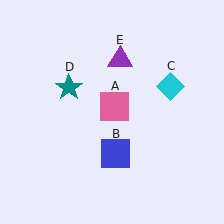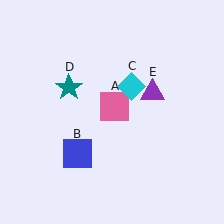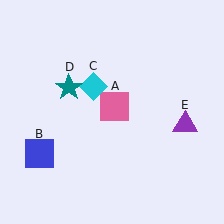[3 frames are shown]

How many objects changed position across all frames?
3 objects changed position: blue square (object B), cyan diamond (object C), purple triangle (object E).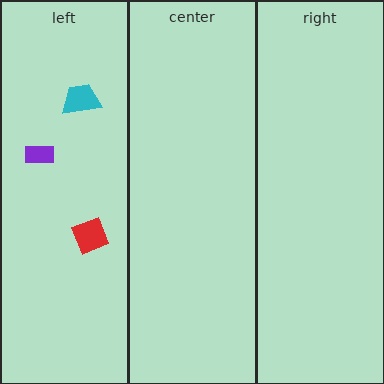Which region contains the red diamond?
The left region.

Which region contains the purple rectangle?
The left region.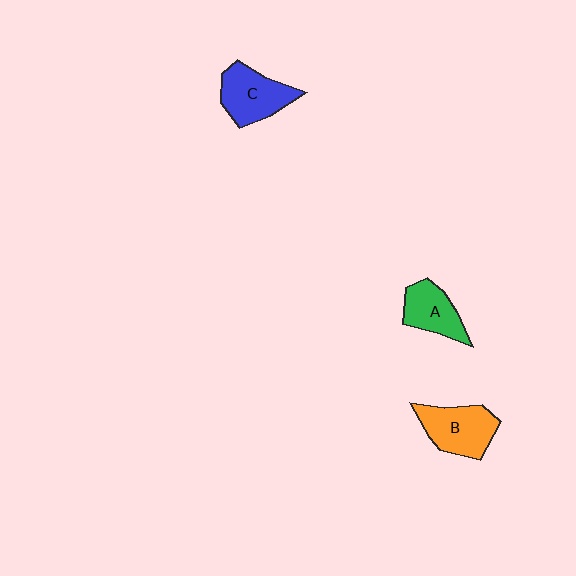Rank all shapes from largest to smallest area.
From largest to smallest: B (orange), C (blue), A (green).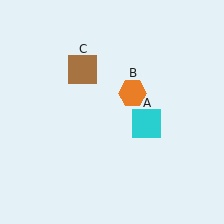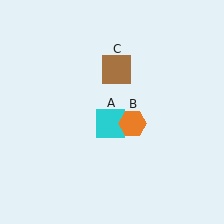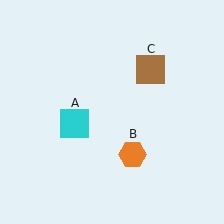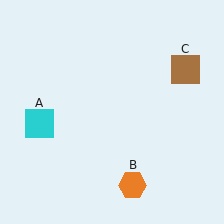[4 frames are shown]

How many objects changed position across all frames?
3 objects changed position: cyan square (object A), orange hexagon (object B), brown square (object C).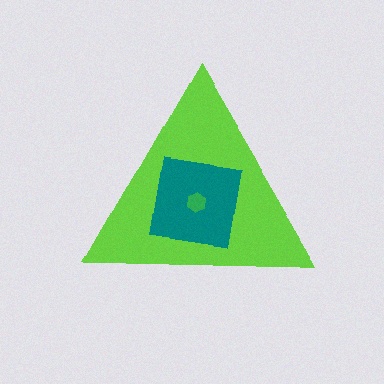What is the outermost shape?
The lime triangle.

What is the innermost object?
The green hexagon.